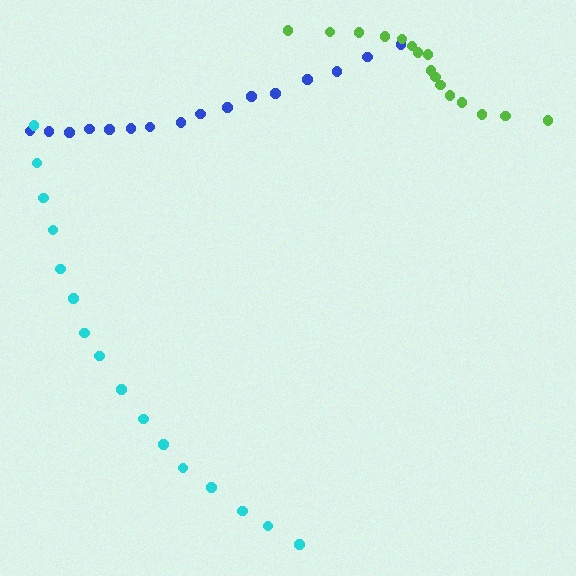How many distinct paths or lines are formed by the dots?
There are 3 distinct paths.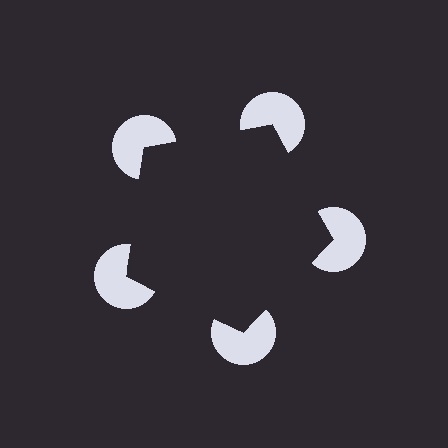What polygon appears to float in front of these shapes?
An illusory pentagon — its edges are inferred from the aligned wedge cuts in the pac-man discs, not physically drawn.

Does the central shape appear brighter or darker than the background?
It typically appears slightly darker than the background, even though no actual brightness change is drawn.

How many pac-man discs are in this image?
There are 5 — one at each vertex of the illusory pentagon.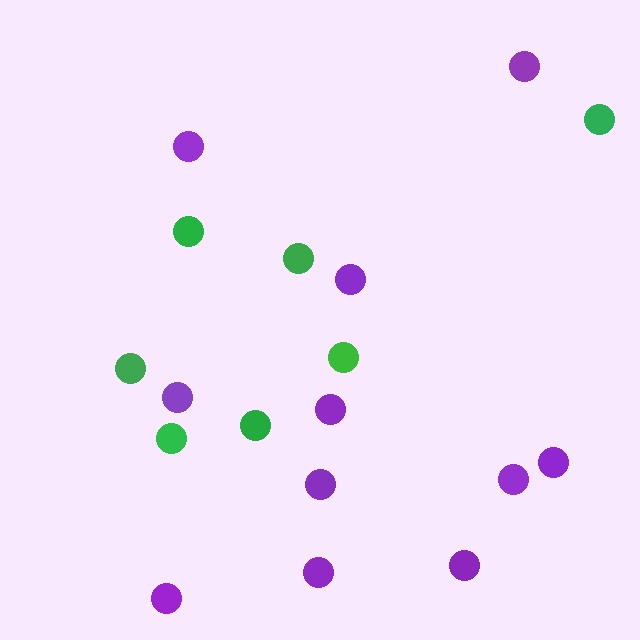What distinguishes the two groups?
There are 2 groups: one group of green circles (7) and one group of purple circles (11).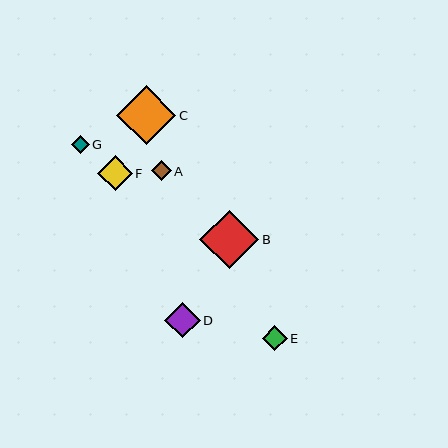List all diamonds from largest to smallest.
From largest to smallest: C, B, D, F, E, A, G.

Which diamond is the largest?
Diamond C is the largest with a size of approximately 59 pixels.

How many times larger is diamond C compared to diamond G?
Diamond C is approximately 3.4 times the size of diamond G.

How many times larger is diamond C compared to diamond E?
Diamond C is approximately 2.4 times the size of diamond E.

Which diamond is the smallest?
Diamond G is the smallest with a size of approximately 18 pixels.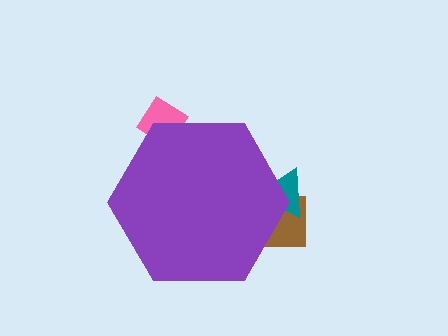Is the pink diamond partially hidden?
Yes, the pink diamond is partially hidden behind the purple hexagon.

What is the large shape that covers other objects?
A purple hexagon.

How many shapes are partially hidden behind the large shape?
3 shapes are partially hidden.